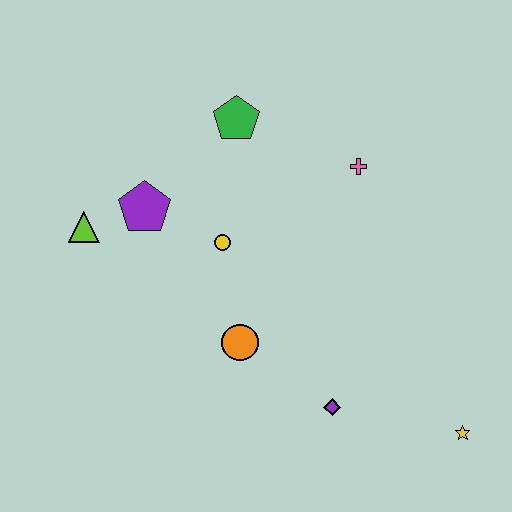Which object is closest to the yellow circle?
The purple pentagon is closest to the yellow circle.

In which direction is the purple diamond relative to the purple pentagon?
The purple diamond is below the purple pentagon.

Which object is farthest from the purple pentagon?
The yellow star is farthest from the purple pentagon.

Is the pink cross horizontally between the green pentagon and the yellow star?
Yes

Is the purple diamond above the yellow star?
Yes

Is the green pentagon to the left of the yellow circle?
No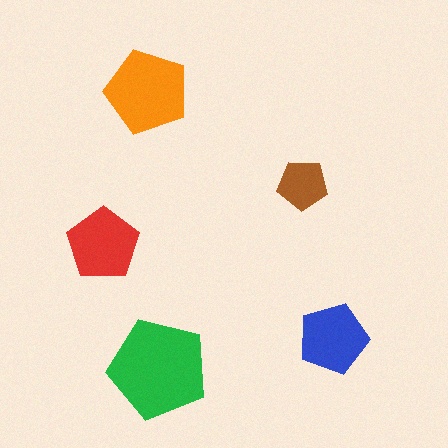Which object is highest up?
The orange pentagon is topmost.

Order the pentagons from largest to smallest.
the green one, the orange one, the red one, the blue one, the brown one.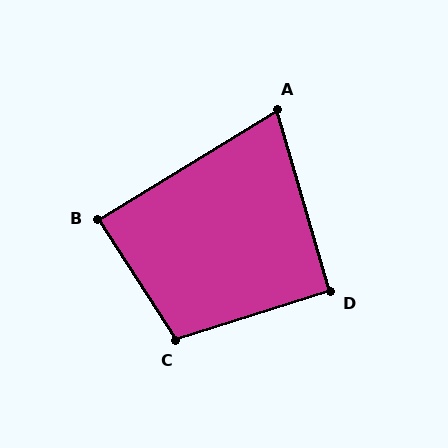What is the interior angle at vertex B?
Approximately 89 degrees (approximately right).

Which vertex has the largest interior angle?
C, at approximately 105 degrees.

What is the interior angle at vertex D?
Approximately 91 degrees (approximately right).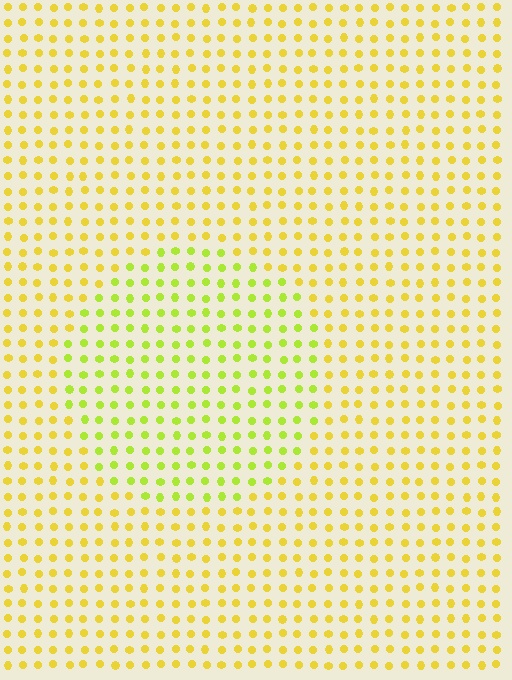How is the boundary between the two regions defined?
The boundary is defined purely by a slight shift in hue (about 29 degrees). Spacing, size, and orientation are identical on both sides.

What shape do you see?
I see a circle.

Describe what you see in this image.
The image is filled with small yellow elements in a uniform arrangement. A circle-shaped region is visible where the elements are tinted to a slightly different hue, forming a subtle color boundary.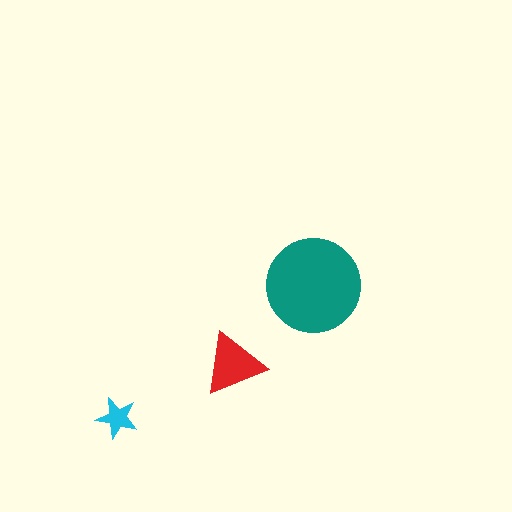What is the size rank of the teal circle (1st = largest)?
1st.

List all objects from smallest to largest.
The cyan star, the red triangle, the teal circle.